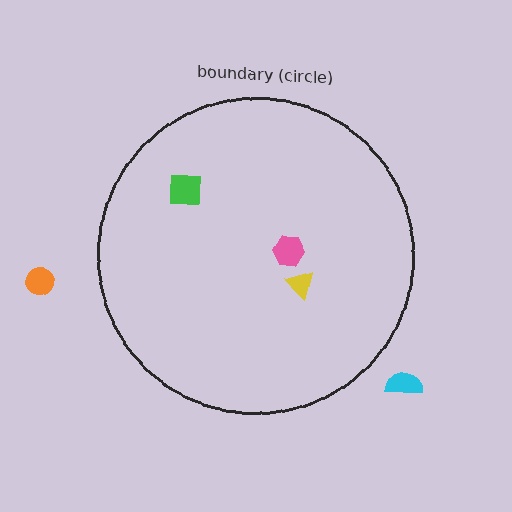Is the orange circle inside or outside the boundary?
Outside.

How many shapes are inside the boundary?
3 inside, 2 outside.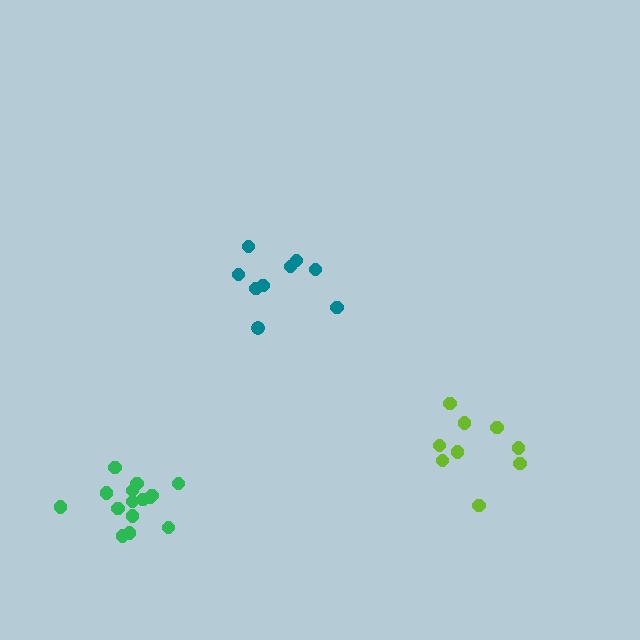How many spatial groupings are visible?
There are 3 spatial groupings.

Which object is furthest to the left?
The green cluster is leftmost.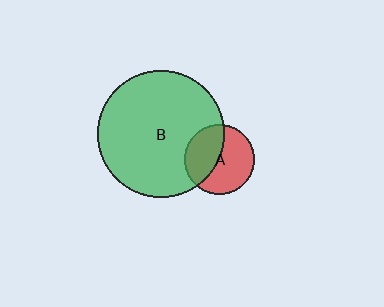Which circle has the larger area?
Circle B (green).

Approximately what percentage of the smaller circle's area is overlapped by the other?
Approximately 45%.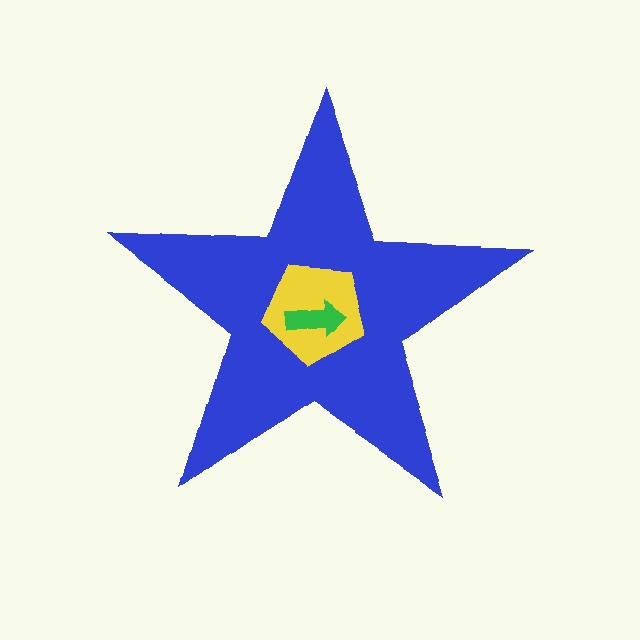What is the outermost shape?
The blue star.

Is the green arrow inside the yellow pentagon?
Yes.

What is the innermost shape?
The green arrow.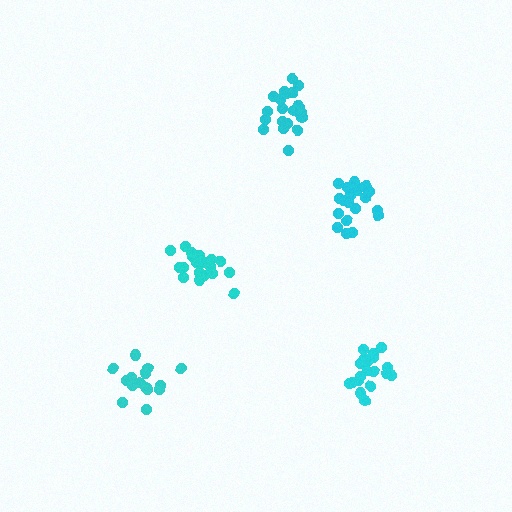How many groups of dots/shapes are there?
There are 5 groups.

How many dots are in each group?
Group 1: 21 dots, Group 2: 21 dots, Group 3: 20 dots, Group 4: 21 dots, Group 5: 15 dots (98 total).